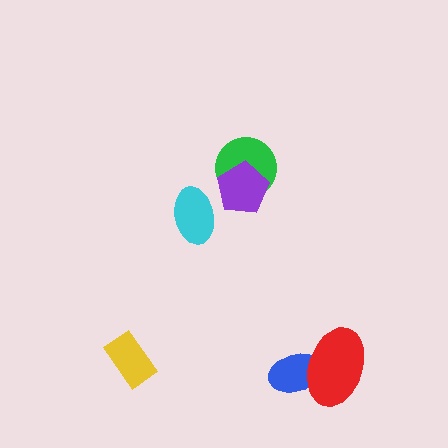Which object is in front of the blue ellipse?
The red ellipse is in front of the blue ellipse.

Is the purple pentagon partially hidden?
No, no other shape covers it.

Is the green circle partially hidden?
Yes, it is partially covered by another shape.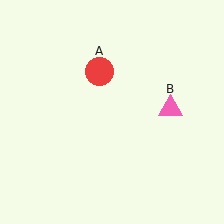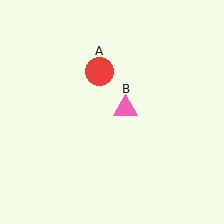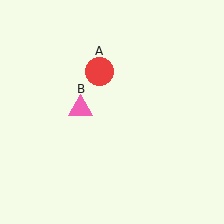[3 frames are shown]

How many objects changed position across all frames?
1 object changed position: pink triangle (object B).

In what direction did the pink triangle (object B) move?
The pink triangle (object B) moved left.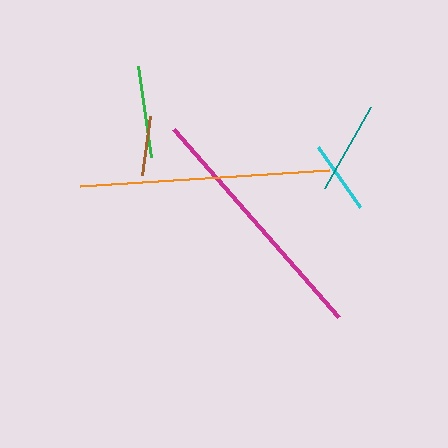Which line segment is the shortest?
The brown line is the shortest at approximately 60 pixels.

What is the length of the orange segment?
The orange segment is approximately 250 pixels long.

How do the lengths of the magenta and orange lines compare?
The magenta and orange lines are approximately the same length.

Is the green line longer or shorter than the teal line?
The teal line is longer than the green line.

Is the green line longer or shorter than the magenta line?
The magenta line is longer than the green line.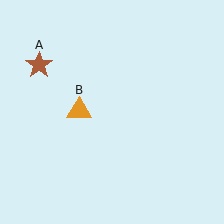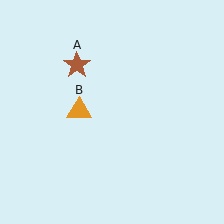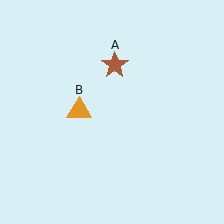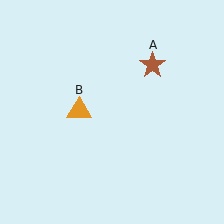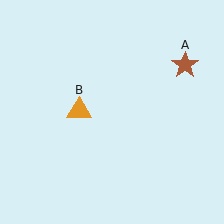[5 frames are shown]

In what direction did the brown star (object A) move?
The brown star (object A) moved right.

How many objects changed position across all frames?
1 object changed position: brown star (object A).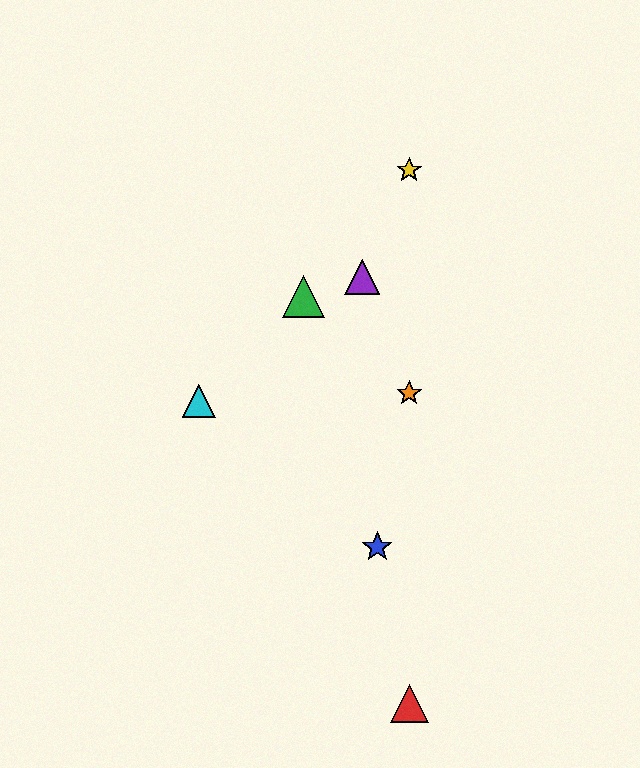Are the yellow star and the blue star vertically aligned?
No, the yellow star is at x≈409 and the blue star is at x≈377.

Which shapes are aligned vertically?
The red triangle, the yellow star, the orange star are aligned vertically.